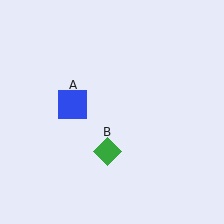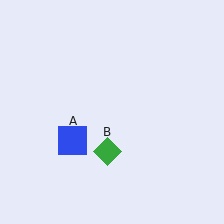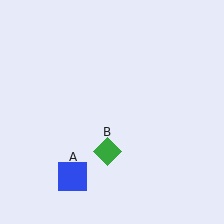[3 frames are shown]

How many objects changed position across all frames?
1 object changed position: blue square (object A).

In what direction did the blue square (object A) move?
The blue square (object A) moved down.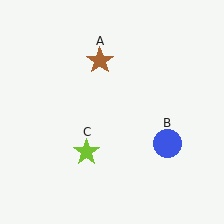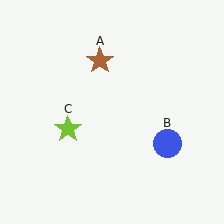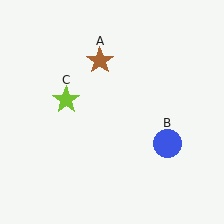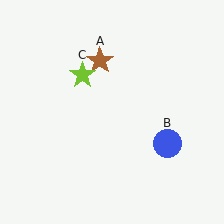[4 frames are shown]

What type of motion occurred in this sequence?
The lime star (object C) rotated clockwise around the center of the scene.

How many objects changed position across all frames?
1 object changed position: lime star (object C).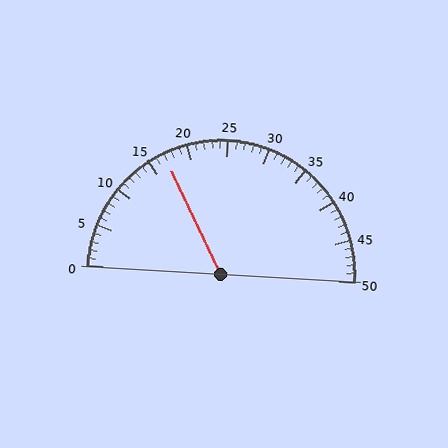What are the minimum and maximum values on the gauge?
The gauge ranges from 0 to 50.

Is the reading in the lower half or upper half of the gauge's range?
The reading is in the lower half of the range (0 to 50).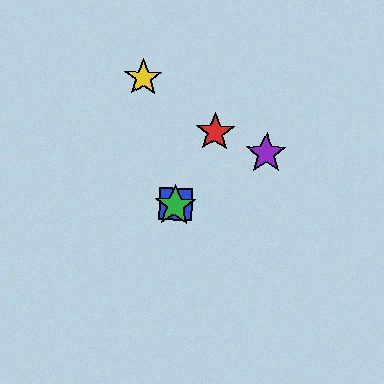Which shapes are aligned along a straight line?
The red star, the blue square, the green star are aligned along a straight line.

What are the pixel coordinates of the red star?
The red star is at (215, 132).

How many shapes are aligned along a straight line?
3 shapes (the red star, the blue square, the green star) are aligned along a straight line.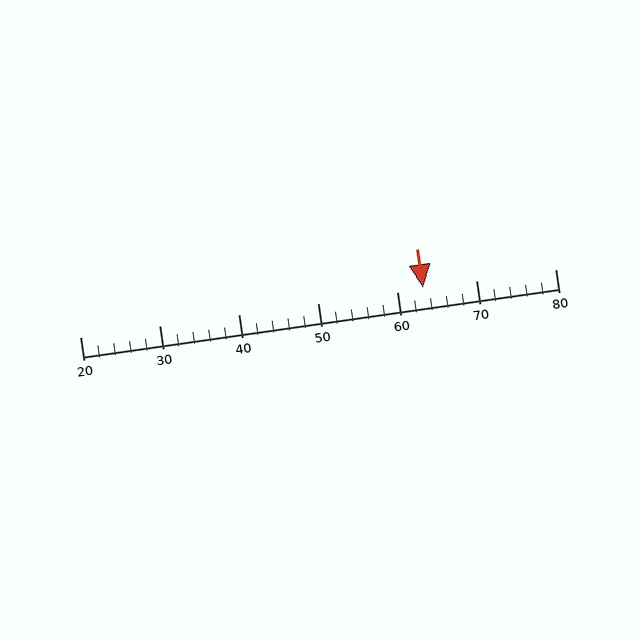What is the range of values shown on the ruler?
The ruler shows values from 20 to 80.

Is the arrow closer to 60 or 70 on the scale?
The arrow is closer to 60.